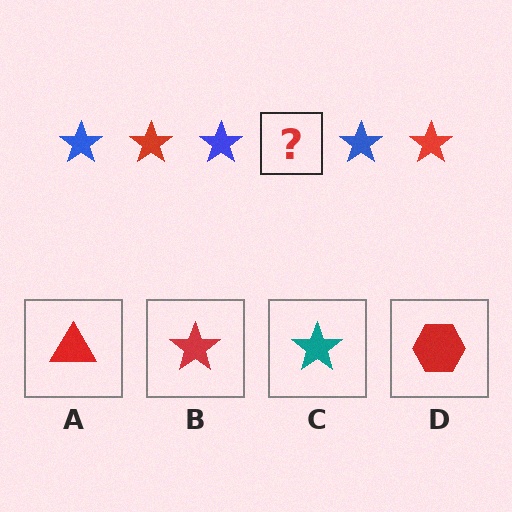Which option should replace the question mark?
Option B.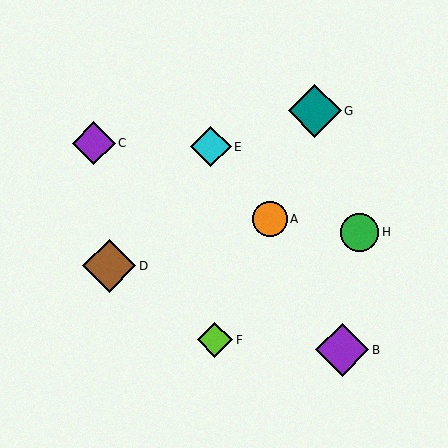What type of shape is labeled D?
Shape D is a brown diamond.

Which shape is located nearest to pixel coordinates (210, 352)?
The lime diamond (labeled F) at (215, 340) is nearest to that location.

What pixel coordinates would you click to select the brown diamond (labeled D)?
Click at (109, 266) to select the brown diamond D.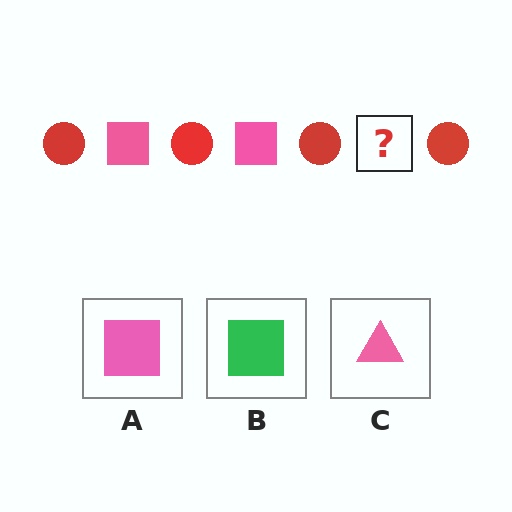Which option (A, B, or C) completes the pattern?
A.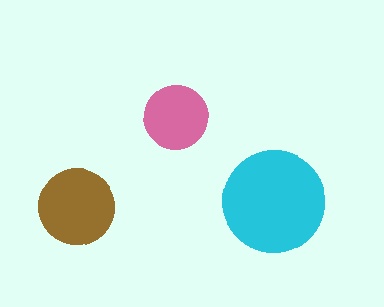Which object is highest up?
The pink circle is topmost.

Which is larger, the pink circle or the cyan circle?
The cyan one.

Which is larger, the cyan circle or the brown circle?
The cyan one.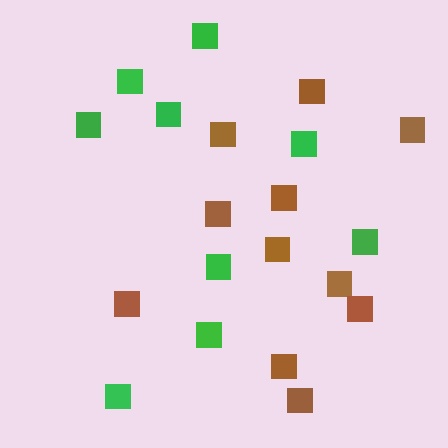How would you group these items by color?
There are 2 groups: one group of brown squares (11) and one group of green squares (9).